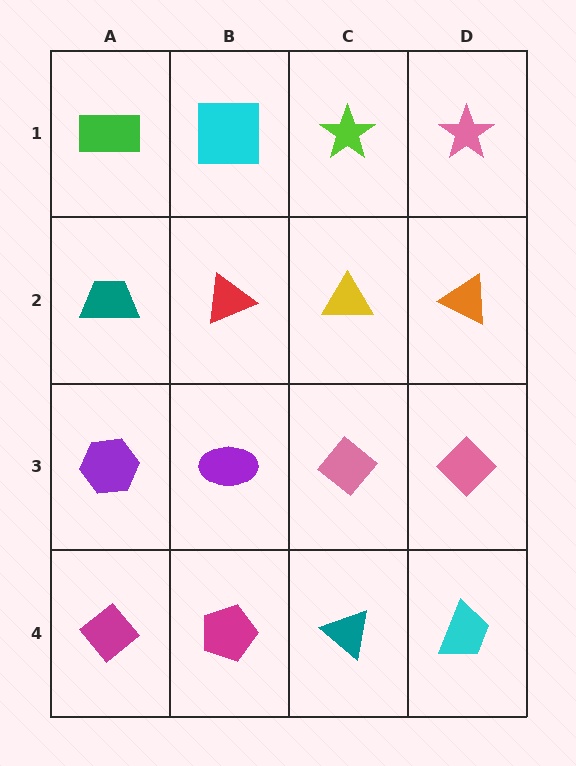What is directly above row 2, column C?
A lime star.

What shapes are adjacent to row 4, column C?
A pink diamond (row 3, column C), a magenta pentagon (row 4, column B), a cyan trapezoid (row 4, column D).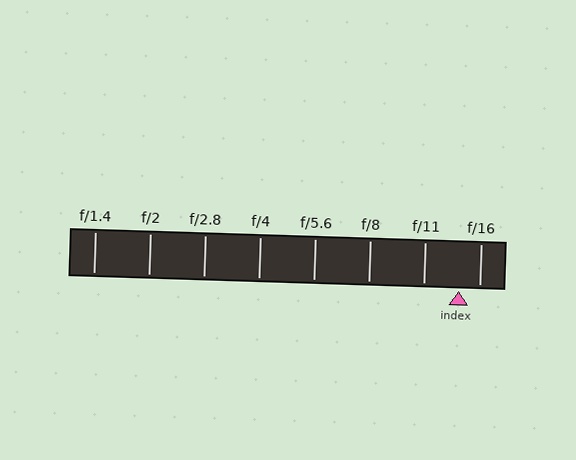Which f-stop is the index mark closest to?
The index mark is closest to f/16.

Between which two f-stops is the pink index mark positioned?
The index mark is between f/11 and f/16.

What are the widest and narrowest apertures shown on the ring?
The widest aperture shown is f/1.4 and the narrowest is f/16.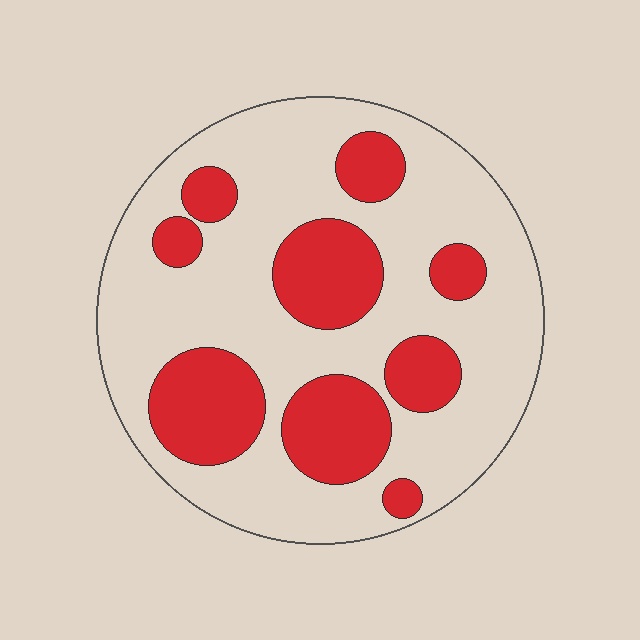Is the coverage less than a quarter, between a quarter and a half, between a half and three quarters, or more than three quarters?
Between a quarter and a half.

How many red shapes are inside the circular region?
9.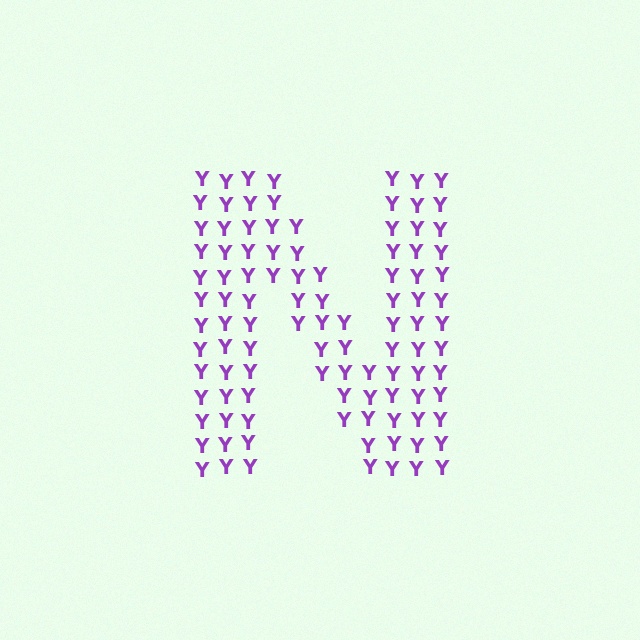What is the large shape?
The large shape is the letter N.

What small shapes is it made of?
It is made of small letter Y's.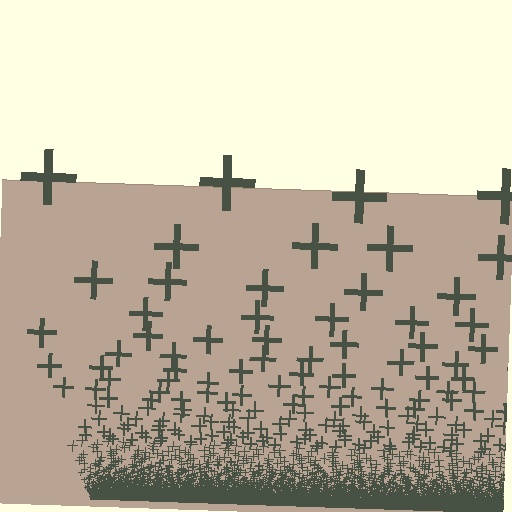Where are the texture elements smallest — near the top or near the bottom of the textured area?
Near the bottom.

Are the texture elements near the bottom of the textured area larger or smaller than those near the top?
Smaller. The gradient is inverted — elements near the bottom are smaller and denser.